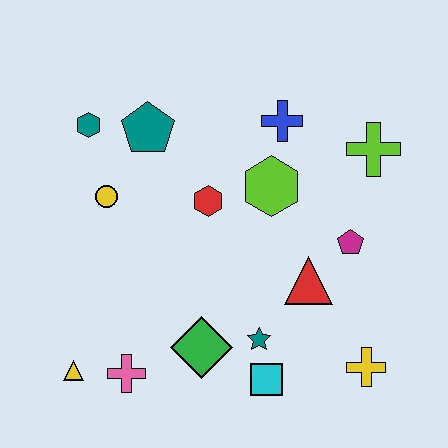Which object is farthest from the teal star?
The teal hexagon is farthest from the teal star.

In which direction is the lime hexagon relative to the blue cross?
The lime hexagon is below the blue cross.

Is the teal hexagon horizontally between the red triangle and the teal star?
No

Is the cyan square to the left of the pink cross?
No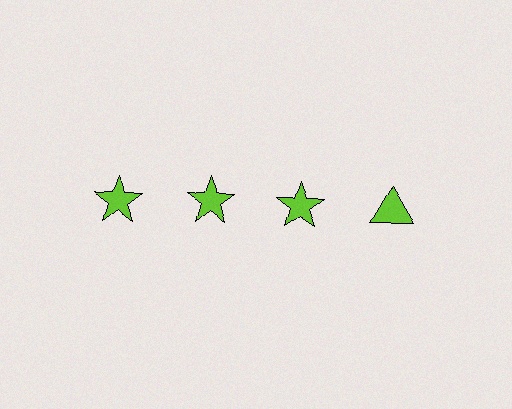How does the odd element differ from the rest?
It has a different shape: triangle instead of star.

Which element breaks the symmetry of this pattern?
The lime triangle in the top row, second from right column breaks the symmetry. All other shapes are lime stars.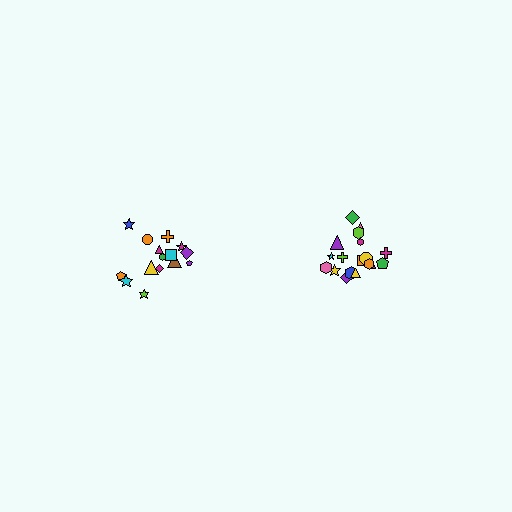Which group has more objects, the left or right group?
The right group.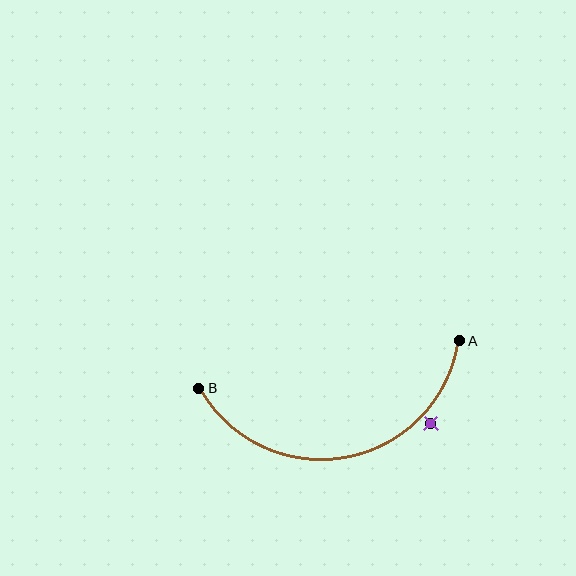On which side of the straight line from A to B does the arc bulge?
The arc bulges below the straight line connecting A and B.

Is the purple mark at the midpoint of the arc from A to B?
No — the purple mark does not lie on the arc at all. It sits slightly outside the curve.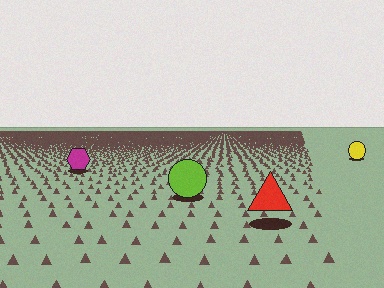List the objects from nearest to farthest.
From nearest to farthest: the red triangle, the lime circle, the magenta hexagon, the yellow circle.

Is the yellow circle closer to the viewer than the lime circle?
No. The lime circle is closer — you can tell from the texture gradient: the ground texture is coarser near it.